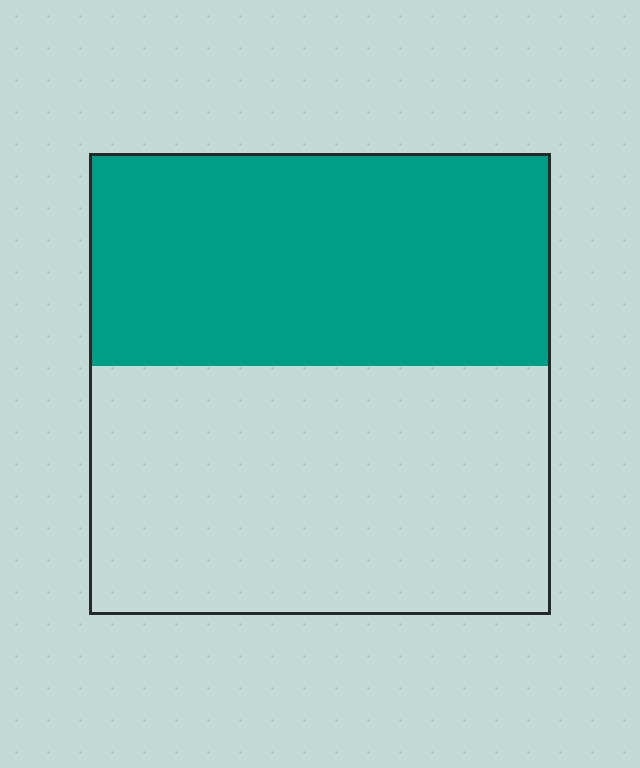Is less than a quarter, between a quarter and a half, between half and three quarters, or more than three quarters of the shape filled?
Between a quarter and a half.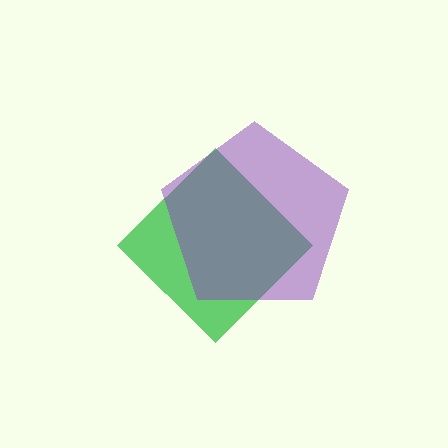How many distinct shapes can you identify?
There are 2 distinct shapes: a green diamond, a purple pentagon.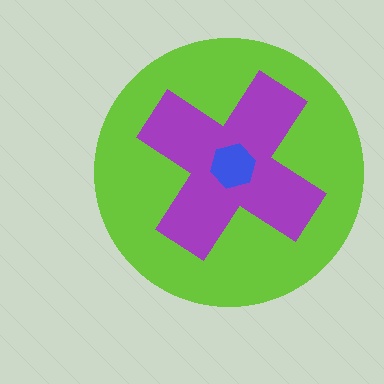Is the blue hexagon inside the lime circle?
Yes.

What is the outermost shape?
The lime circle.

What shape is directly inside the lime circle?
The purple cross.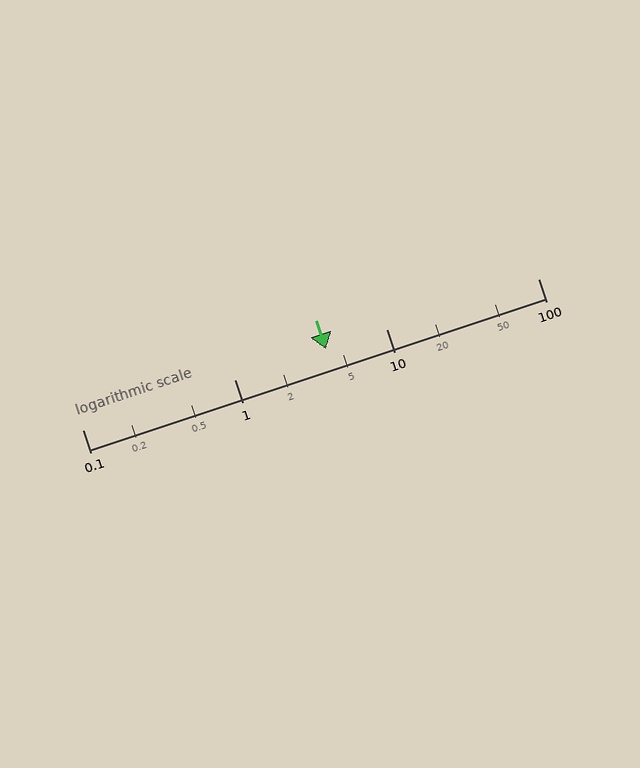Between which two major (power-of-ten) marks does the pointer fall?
The pointer is between 1 and 10.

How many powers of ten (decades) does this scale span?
The scale spans 3 decades, from 0.1 to 100.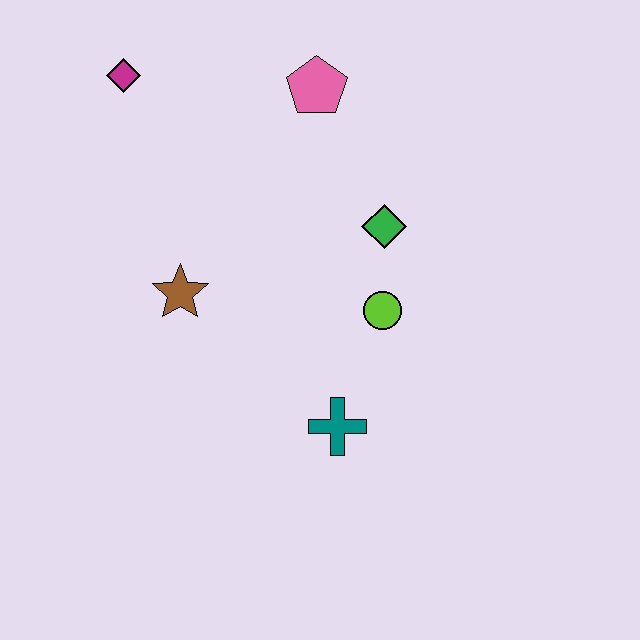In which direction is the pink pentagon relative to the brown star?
The pink pentagon is above the brown star.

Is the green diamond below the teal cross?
No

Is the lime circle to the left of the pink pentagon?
No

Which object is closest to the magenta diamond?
The pink pentagon is closest to the magenta diamond.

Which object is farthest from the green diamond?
The magenta diamond is farthest from the green diamond.